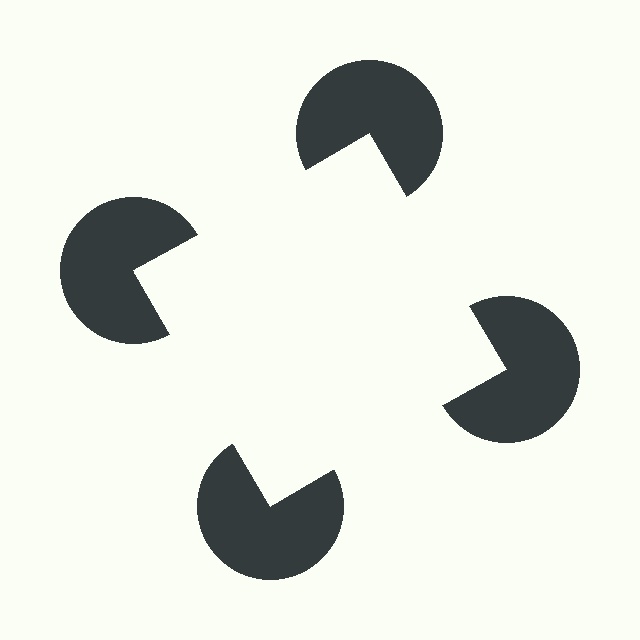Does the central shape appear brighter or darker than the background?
It typically appears slightly brighter than the background, even though no actual brightness change is drawn.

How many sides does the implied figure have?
4 sides.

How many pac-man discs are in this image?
There are 4 — one at each vertex of the illusory square.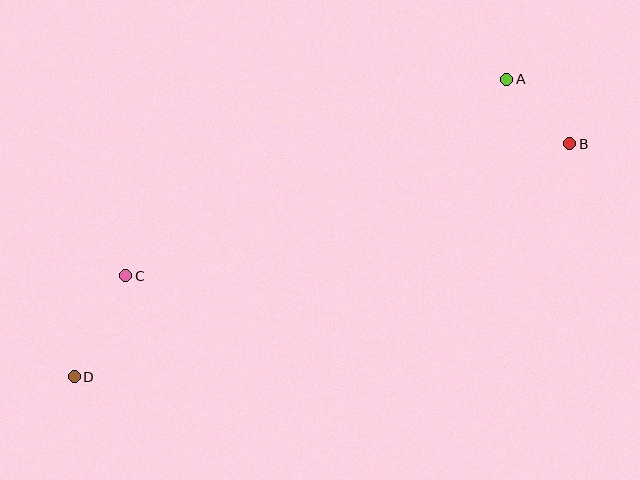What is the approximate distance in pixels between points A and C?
The distance between A and C is approximately 429 pixels.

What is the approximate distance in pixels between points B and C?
The distance between B and C is approximately 463 pixels.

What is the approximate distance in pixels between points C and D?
The distance between C and D is approximately 114 pixels.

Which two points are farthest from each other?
Points B and D are farthest from each other.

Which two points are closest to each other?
Points A and B are closest to each other.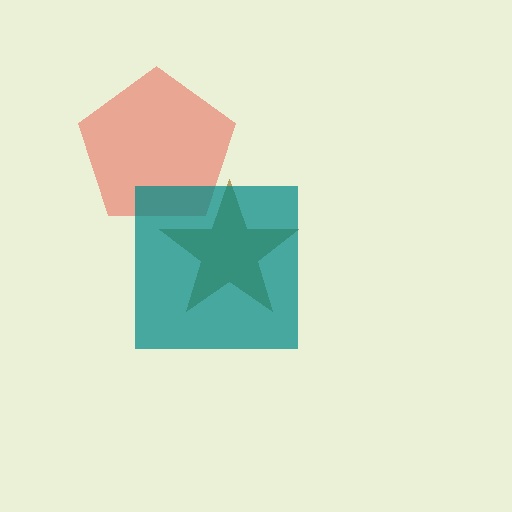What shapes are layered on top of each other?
The layered shapes are: a brown star, a red pentagon, a teal square.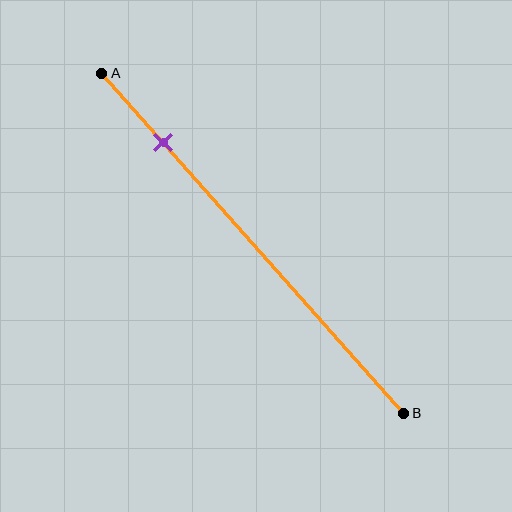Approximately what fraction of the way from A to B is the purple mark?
The purple mark is approximately 20% of the way from A to B.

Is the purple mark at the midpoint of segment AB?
No, the mark is at about 20% from A, not at the 50% midpoint.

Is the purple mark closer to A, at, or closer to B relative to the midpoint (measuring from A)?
The purple mark is closer to point A than the midpoint of segment AB.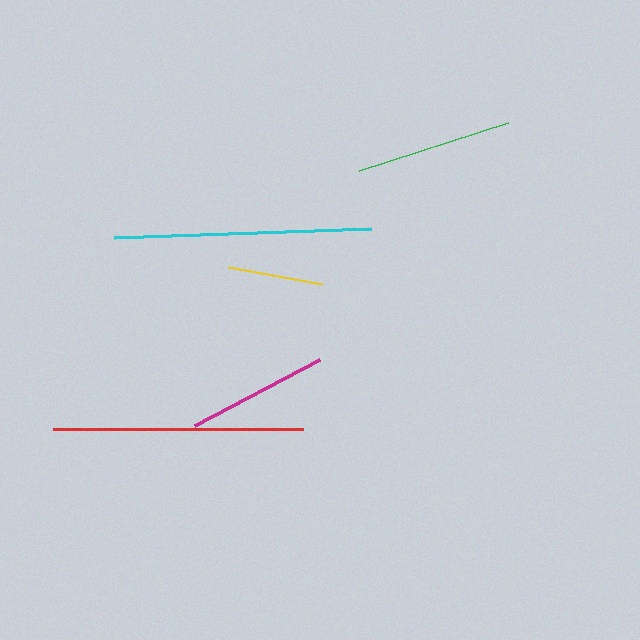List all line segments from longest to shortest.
From longest to shortest: cyan, red, green, magenta, yellow.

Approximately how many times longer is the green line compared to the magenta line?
The green line is approximately 1.1 times the length of the magenta line.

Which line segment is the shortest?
The yellow line is the shortest at approximately 95 pixels.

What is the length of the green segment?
The green segment is approximately 157 pixels long.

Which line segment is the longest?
The cyan line is the longest at approximately 258 pixels.